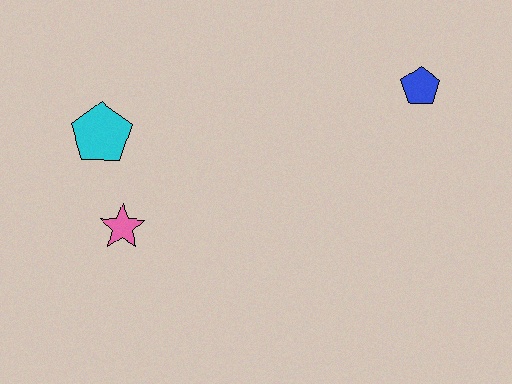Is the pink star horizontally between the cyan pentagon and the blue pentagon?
Yes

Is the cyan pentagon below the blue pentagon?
Yes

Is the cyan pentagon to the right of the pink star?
No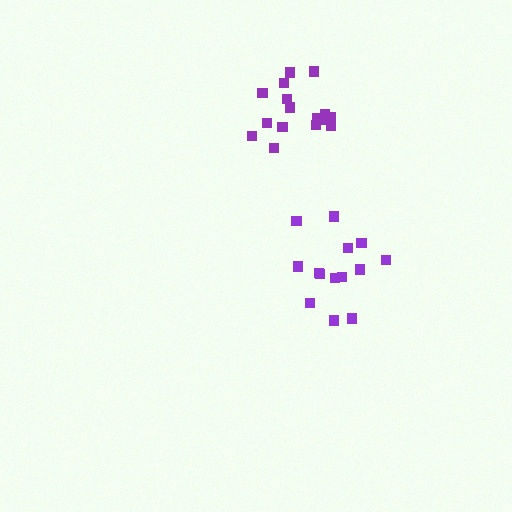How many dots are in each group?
Group 1: 16 dots, Group 2: 14 dots (30 total).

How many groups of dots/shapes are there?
There are 2 groups.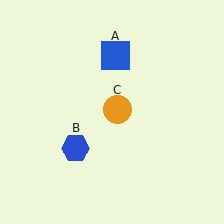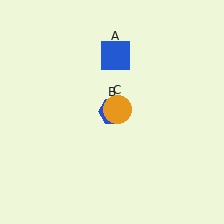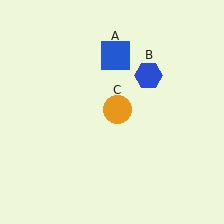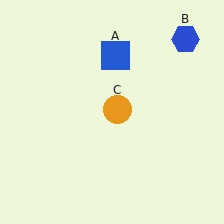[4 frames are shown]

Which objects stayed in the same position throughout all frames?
Blue square (object A) and orange circle (object C) remained stationary.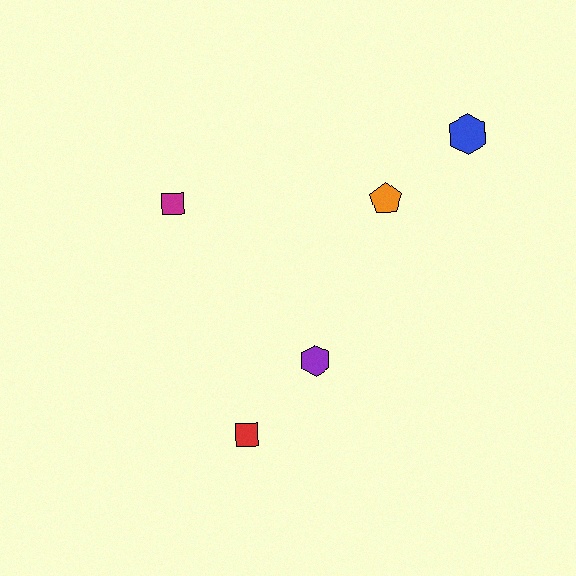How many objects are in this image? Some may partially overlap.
There are 5 objects.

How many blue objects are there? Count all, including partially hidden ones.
There is 1 blue object.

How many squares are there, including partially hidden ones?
There are 2 squares.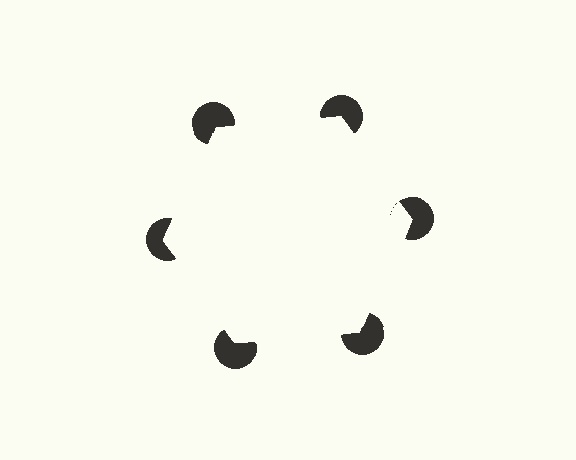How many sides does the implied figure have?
6 sides.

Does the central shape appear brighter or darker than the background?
It typically appears slightly brighter than the background, even though no actual brightness change is drawn.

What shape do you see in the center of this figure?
An illusory hexagon — its edges are inferred from the aligned wedge cuts in the pac-man discs, not physically drawn.